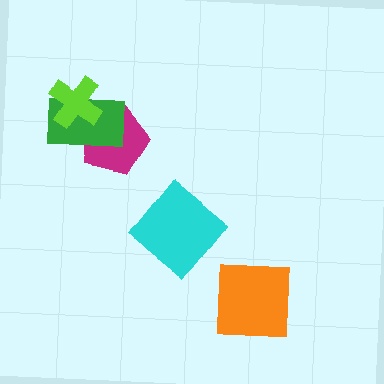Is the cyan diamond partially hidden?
No, no other shape covers it.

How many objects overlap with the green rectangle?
2 objects overlap with the green rectangle.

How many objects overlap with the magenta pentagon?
2 objects overlap with the magenta pentagon.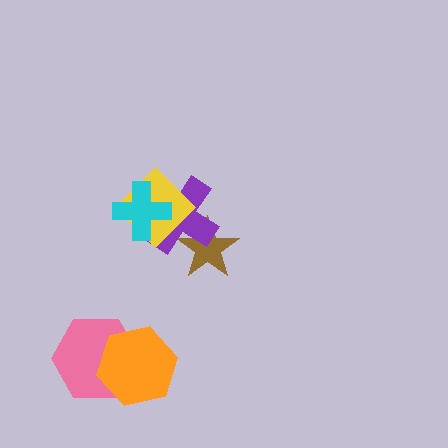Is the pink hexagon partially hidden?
Yes, it is partially covered by another shape.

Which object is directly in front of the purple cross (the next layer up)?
The yellow diamond is directly in front of the purple cross.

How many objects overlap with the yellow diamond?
2 objects overlap with the yellow diamond.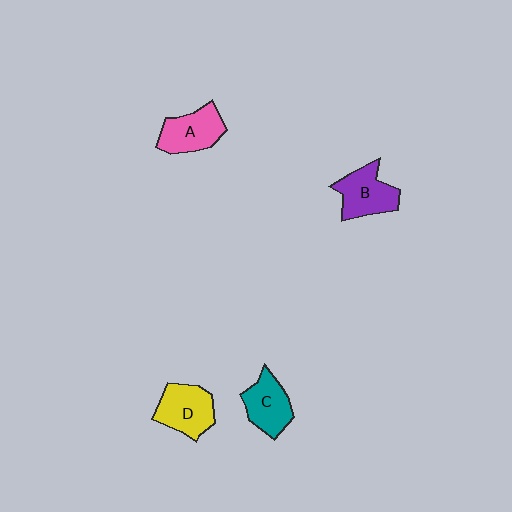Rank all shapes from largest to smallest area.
From largest to smallest: D (yellow), B (purple), A (pink), C (teal).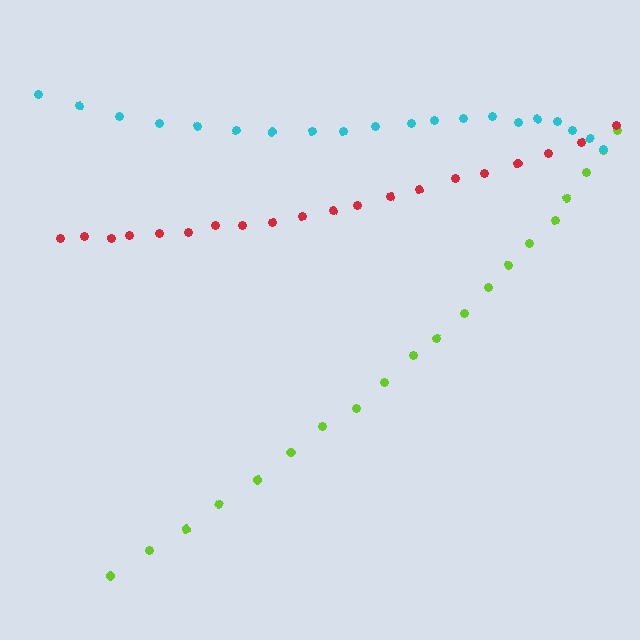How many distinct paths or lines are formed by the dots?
There are 3 distinct paths.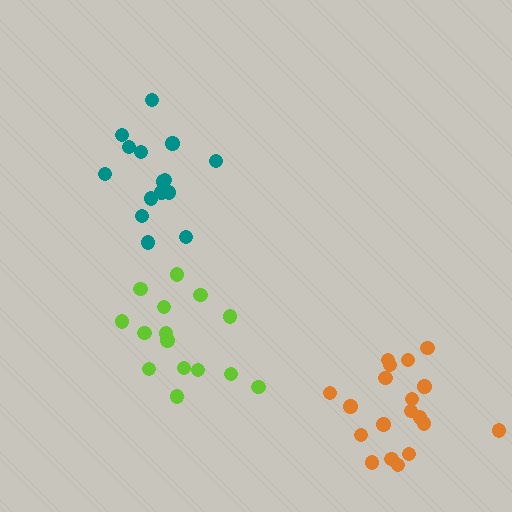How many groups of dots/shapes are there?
There are 3 groups.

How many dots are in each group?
Group 1: 15 dots, Group 2: 19 dots, Group 3: 15 dots (49 total).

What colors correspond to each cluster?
The clusters are colored: lime, orange, teal.